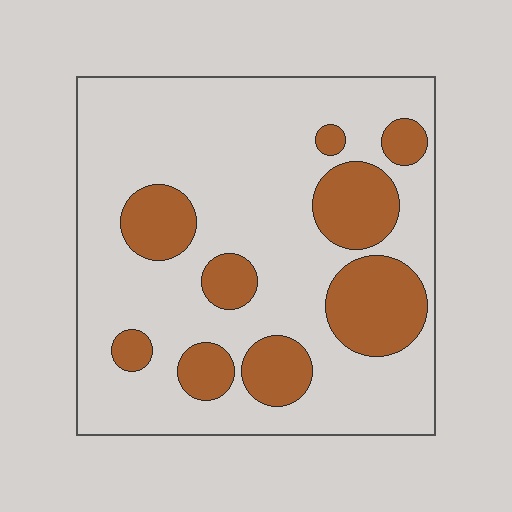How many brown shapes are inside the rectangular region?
9.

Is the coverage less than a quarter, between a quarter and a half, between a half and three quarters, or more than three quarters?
Less than a quarter.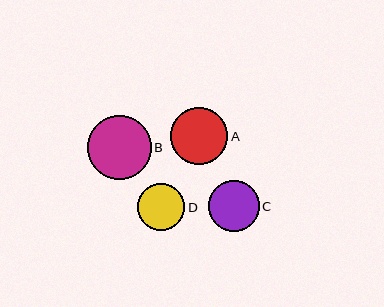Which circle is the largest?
Circle B is the largest with a size of approximately 64 pixels.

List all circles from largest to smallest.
From largest to smallest: B, A, C, D.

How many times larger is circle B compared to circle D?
Circle B is approximately 1.4 times the size of circle D.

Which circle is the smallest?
Circle D is the smallest with a size of approximately 47 pixels.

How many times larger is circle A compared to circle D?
Circle A is approximately 1.2 times the size of circle D.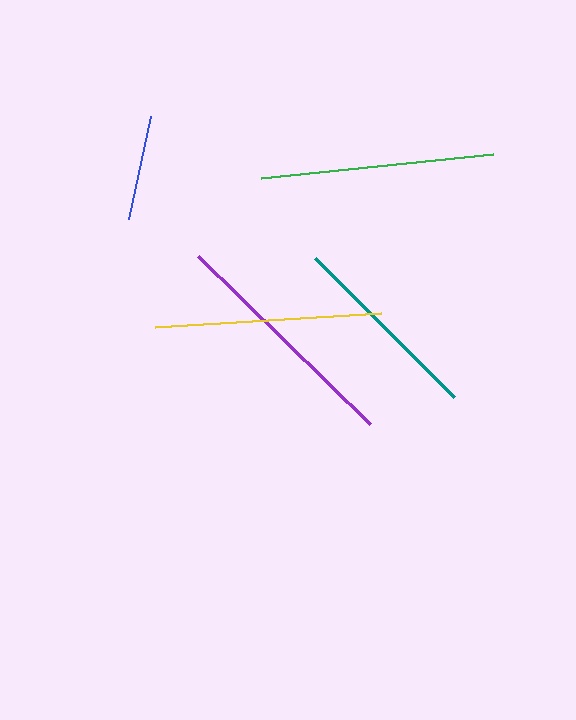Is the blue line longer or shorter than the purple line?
The purple line is longer than the blue line.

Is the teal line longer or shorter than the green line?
The green line is longer than the teal line.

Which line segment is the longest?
The purple line is the longest at approximately 241 pixels.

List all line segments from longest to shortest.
From longest to shortest: purple, green, yellow, teal, blue.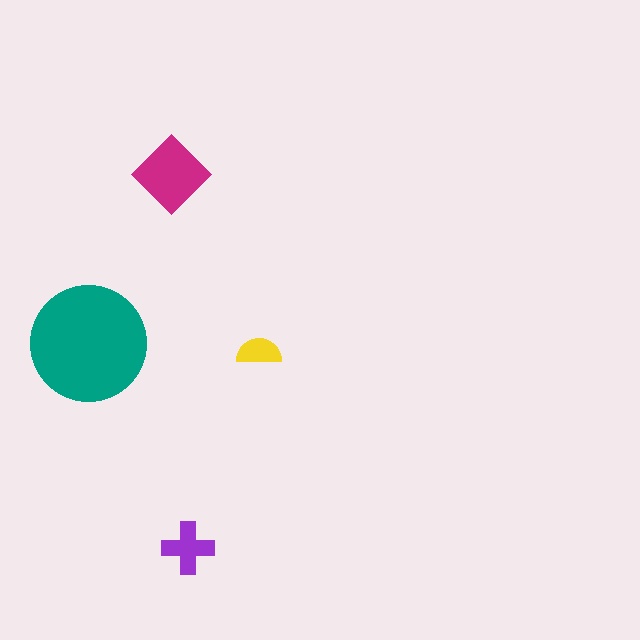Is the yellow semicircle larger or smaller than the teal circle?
Smaller.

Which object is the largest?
The teal circle.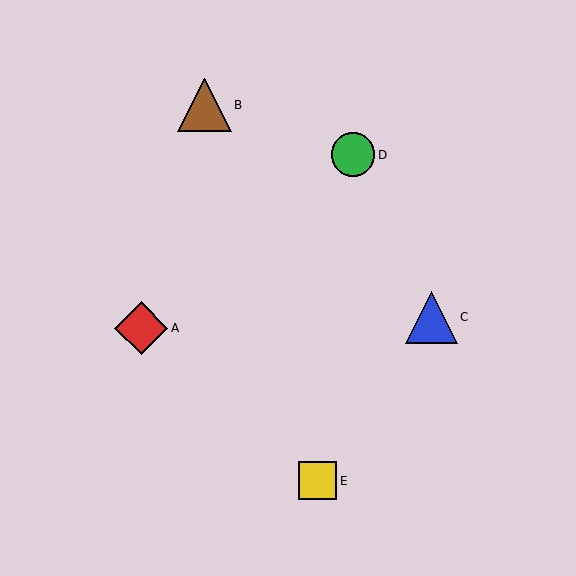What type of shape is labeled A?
Shape A is a red diamond.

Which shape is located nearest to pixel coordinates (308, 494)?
The yellow square (labeled E) at (318, 481) is nearest to that location.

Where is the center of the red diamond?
The center of the red diamond is at (141, 328).